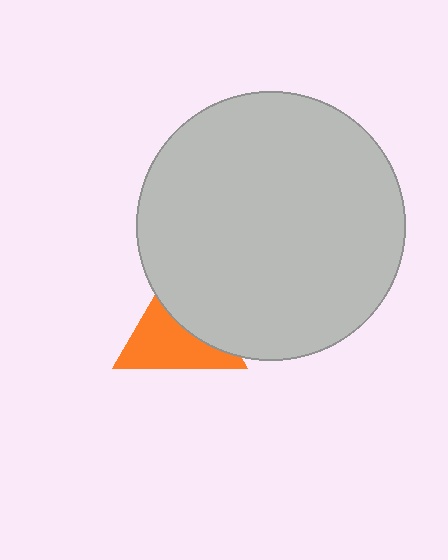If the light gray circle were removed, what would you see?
You would see the complete orange triangle.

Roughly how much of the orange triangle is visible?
About half of it is visible (roughly 57%).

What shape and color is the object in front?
The object in front is a light gray circle.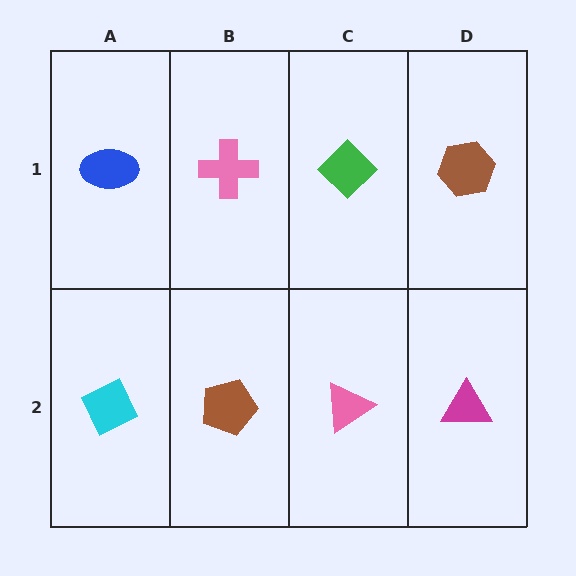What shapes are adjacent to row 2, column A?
A blue ellipse (row 1, column A), a brown pentagon (row 2, column B).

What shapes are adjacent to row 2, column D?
A brown hexagon (row 1, column D), a pink triangle (row 2, column C).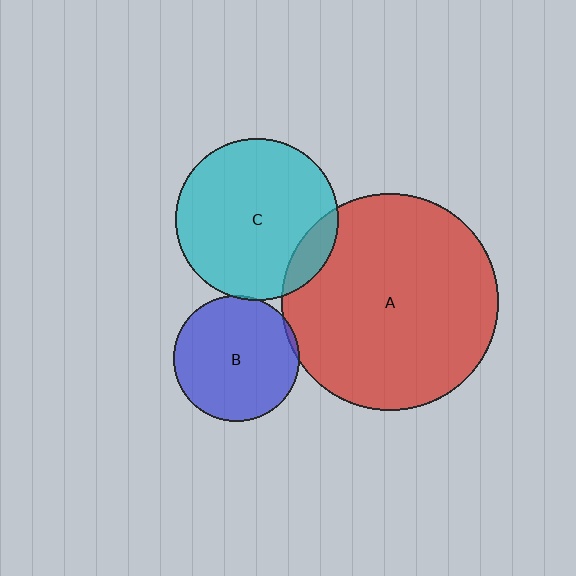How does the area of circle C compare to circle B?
Approximately 1.7 times.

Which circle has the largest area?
Circle A (red).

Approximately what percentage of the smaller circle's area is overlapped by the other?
Approximately 10%.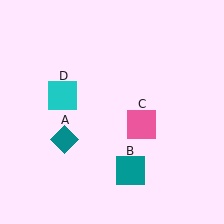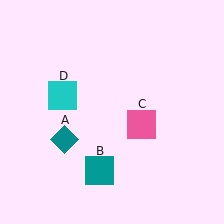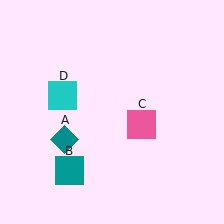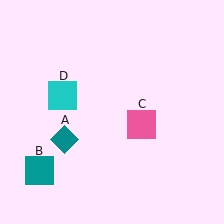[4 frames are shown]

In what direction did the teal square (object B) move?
The teal square (object B) moved left.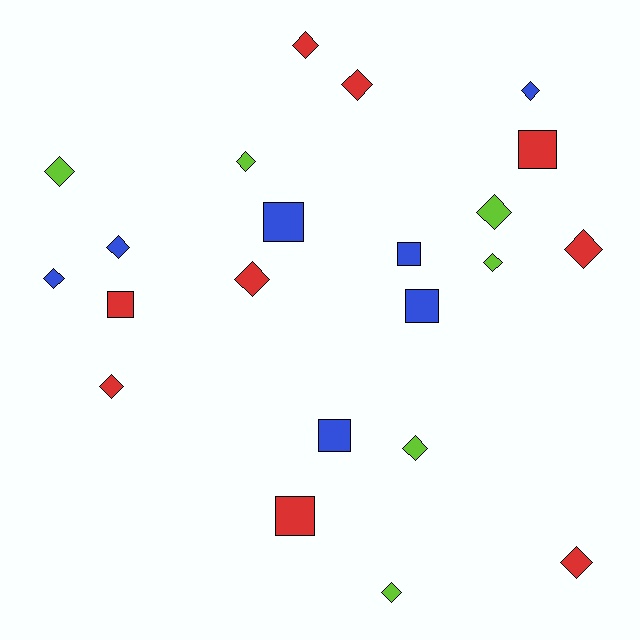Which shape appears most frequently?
Diamond, with 15 objects.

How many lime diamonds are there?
There are 6 lime diamonds.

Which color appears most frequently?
Red, with 9 objects.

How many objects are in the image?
There are 22 objects.